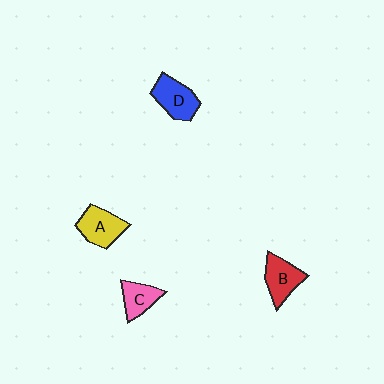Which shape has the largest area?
Shape D (blue).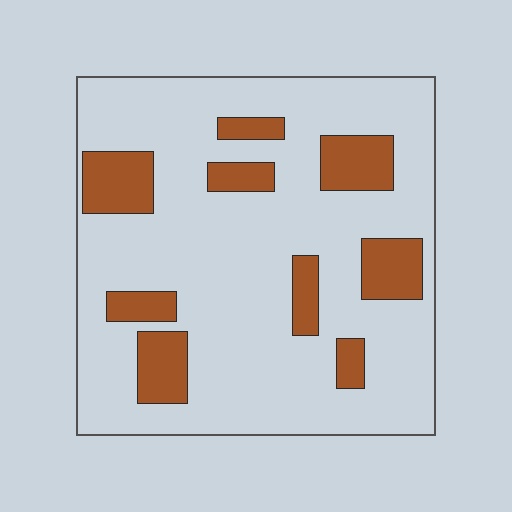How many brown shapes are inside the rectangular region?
9.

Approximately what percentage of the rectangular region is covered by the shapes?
Approximately 20%.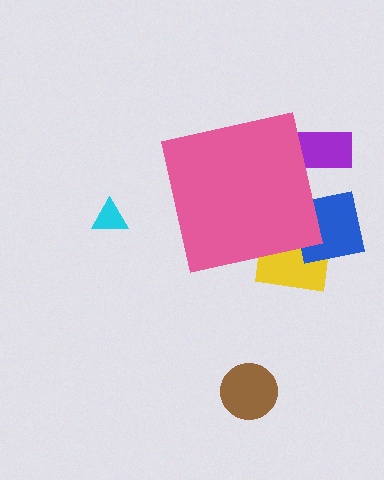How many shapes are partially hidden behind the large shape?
3 shapes are partially hidden.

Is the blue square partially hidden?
Yes, the blue square is partially hidden behind the pink square.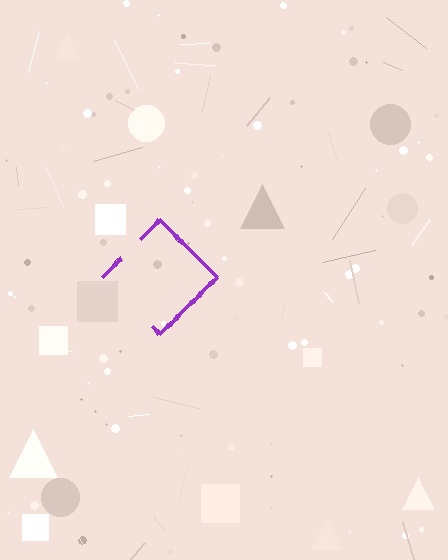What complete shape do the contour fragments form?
The contour fragments form a diamond.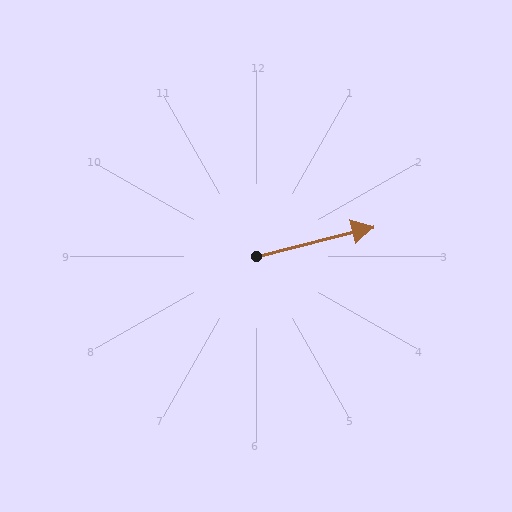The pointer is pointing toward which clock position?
Roughly 3 o'clock.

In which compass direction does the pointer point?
East.